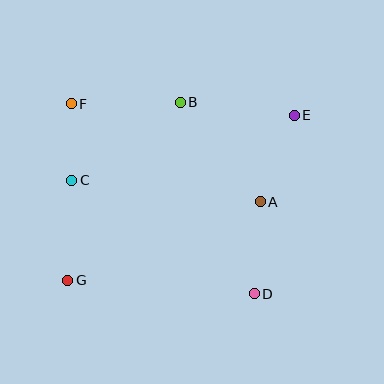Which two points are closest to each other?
Points C and F are closest to each other.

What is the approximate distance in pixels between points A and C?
The distance between A and C is approximately 190 pixels.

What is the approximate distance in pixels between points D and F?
The distance between D and F is approximately 264 pixels.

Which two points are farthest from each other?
Points E and G are farthest from each other.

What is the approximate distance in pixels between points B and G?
The distance between B and G is approximately 211 pixels.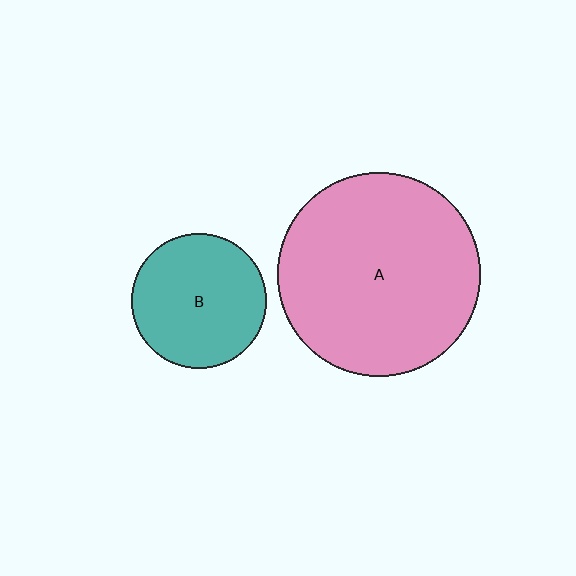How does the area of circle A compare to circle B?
Approximately 2.3 times.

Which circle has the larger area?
Circle A (pink).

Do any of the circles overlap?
No, none of the circles overlap.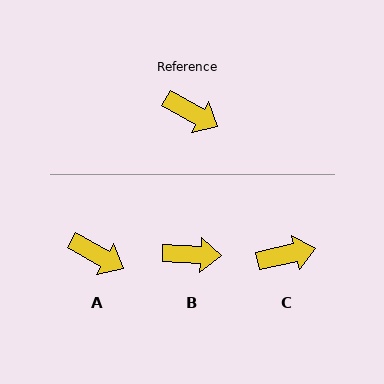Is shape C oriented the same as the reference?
No, it is off by about 42 degrees.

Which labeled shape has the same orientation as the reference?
A.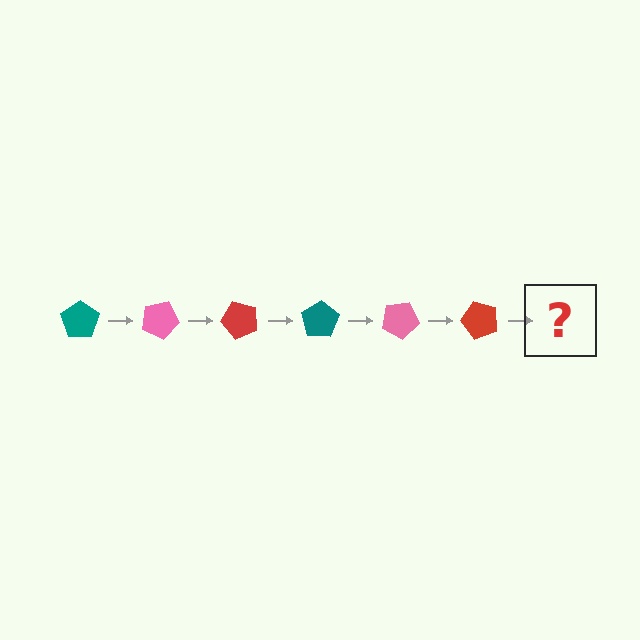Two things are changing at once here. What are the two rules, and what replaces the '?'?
The two rules are that it rotates 25 degrees each step and the color cycles through teal, pink, and red. The '?' should be a teal pentagon, rotated 150 degrees from the start.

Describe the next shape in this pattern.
It should be a teal pentagon, rotated 150 degrees from the start.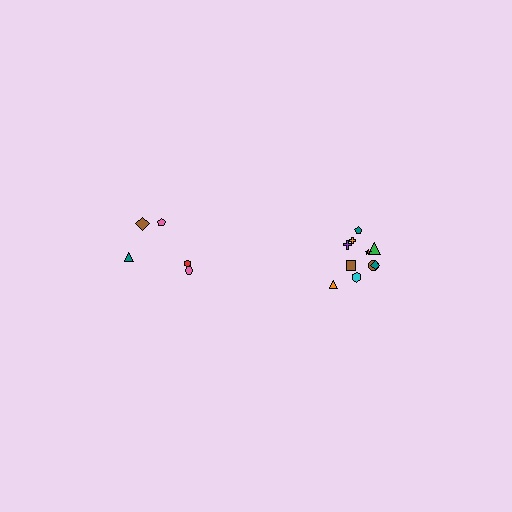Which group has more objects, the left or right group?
The right group.